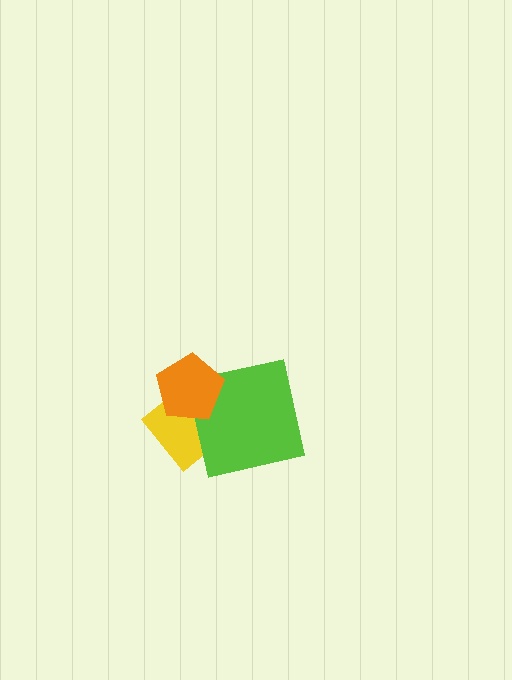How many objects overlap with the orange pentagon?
2 objects overlap with the orange pentagon.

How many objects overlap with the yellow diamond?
2 objects overlap with the yellow diamond.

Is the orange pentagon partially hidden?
No, no other shape covers it.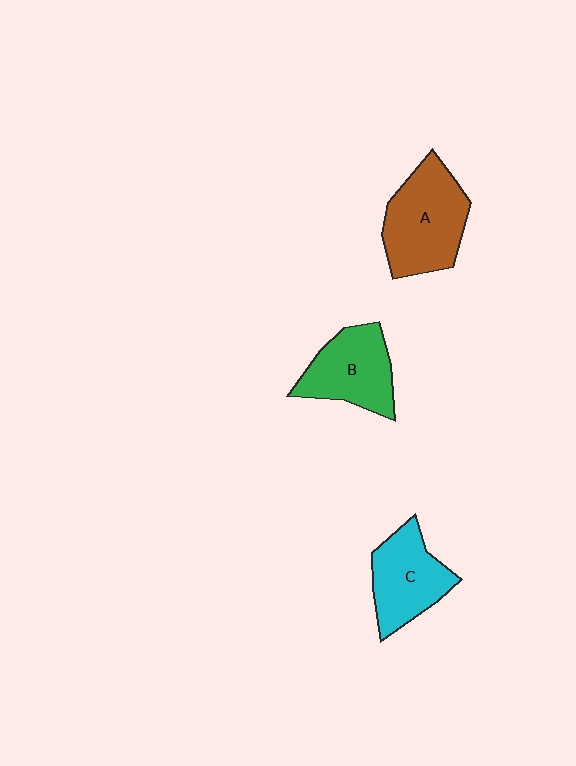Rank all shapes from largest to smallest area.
From largest to smallest: A (brown), B (green), C (cyan).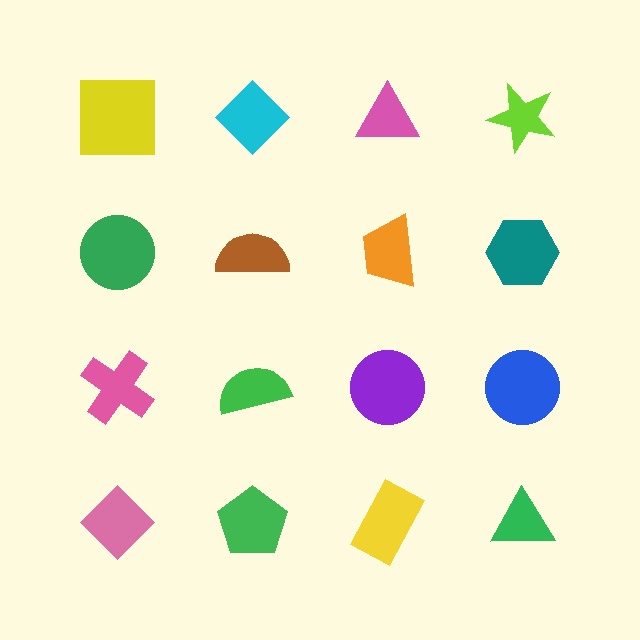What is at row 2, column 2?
A brown semicircle.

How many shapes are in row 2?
4 shapes.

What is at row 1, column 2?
A cyan diamond.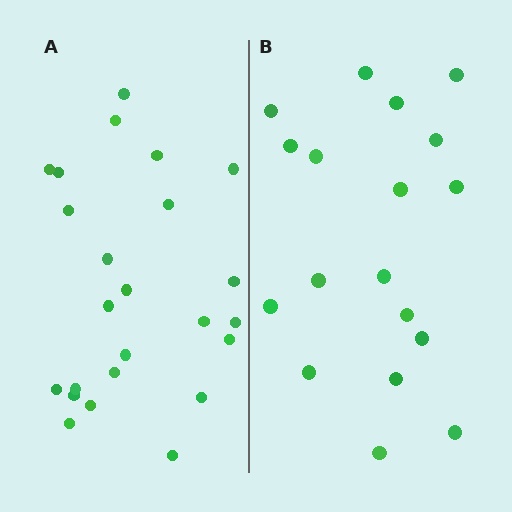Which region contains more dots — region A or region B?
Region A (the left region) has more dots.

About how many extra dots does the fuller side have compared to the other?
Region A has about 6 more dots than region B.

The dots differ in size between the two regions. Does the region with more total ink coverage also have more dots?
No. Region B has more total ink coverage because its dots are larger, but region A actually contains more individual dots. Total area can be misleading — the number of items is what matters here.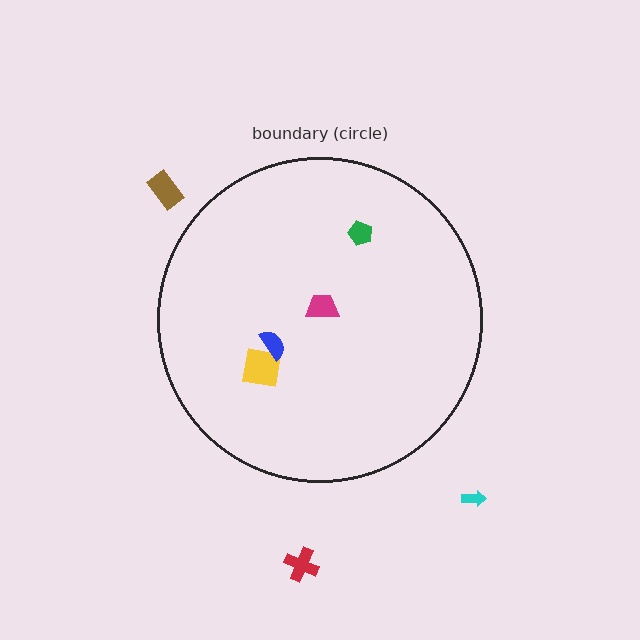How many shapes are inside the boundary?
4 inside, 3 outside.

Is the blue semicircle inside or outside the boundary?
Inside.